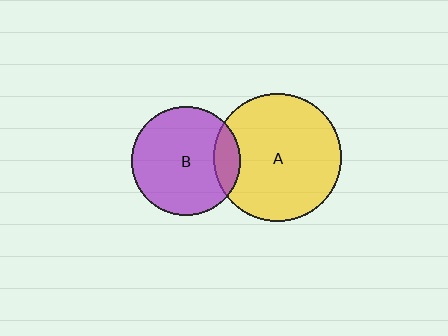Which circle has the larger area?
Circle A (yellow).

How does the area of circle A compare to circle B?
Approximately 1.4 times.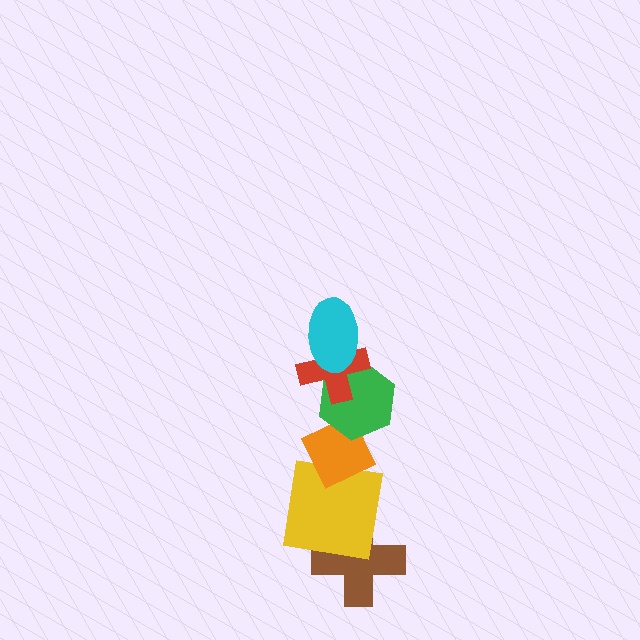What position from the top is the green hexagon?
The green hexagon is 3rd from the top.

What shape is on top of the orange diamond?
The green hexagon is on top of the orange diamond.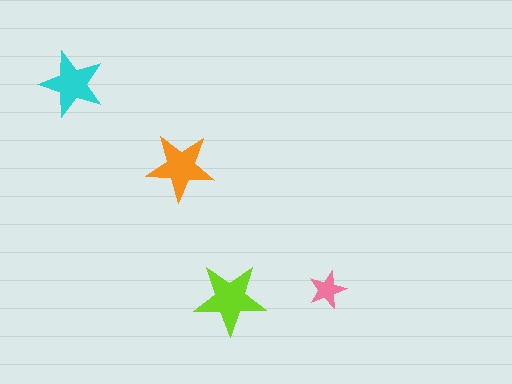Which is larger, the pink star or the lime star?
The lime one.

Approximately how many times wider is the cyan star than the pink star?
About 1.5 times wider.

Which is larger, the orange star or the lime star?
The lime one.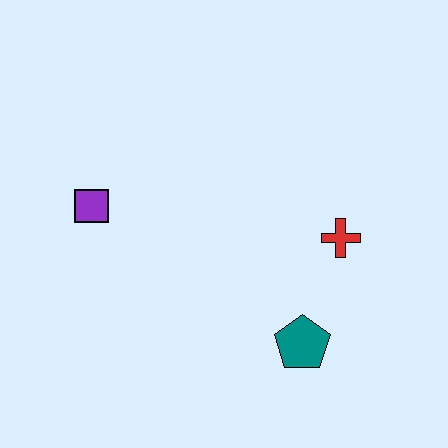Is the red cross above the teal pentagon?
Yes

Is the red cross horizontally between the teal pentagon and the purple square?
No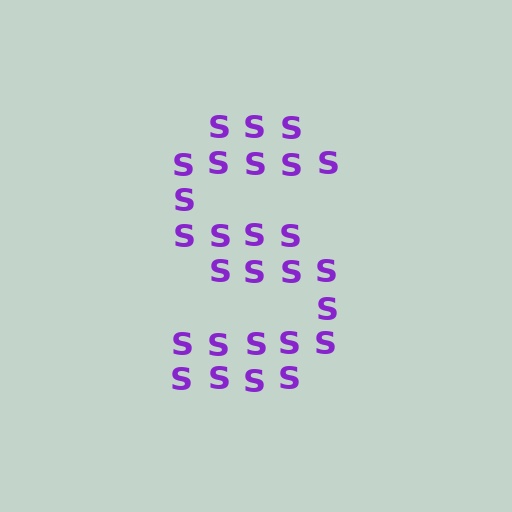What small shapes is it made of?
It is made of small letter S's.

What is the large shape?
The large shape is the letter S.